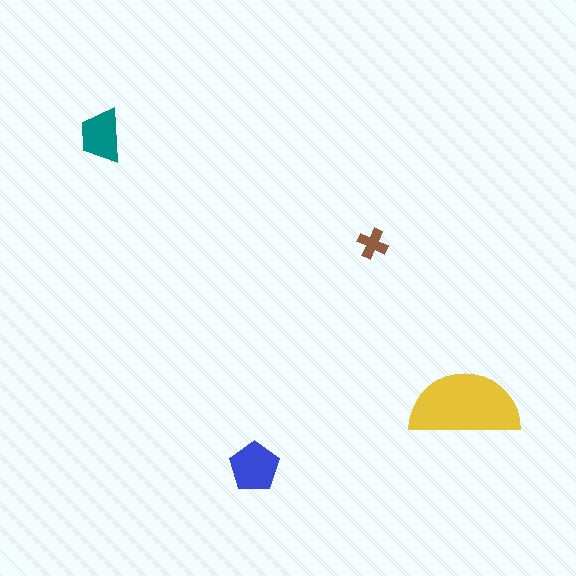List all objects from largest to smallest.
The yellow semicircle, the blue pentagon, the teal trapezoid, the brown cross.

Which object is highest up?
The teal trapezoid is topmost.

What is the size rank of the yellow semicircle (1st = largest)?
1st.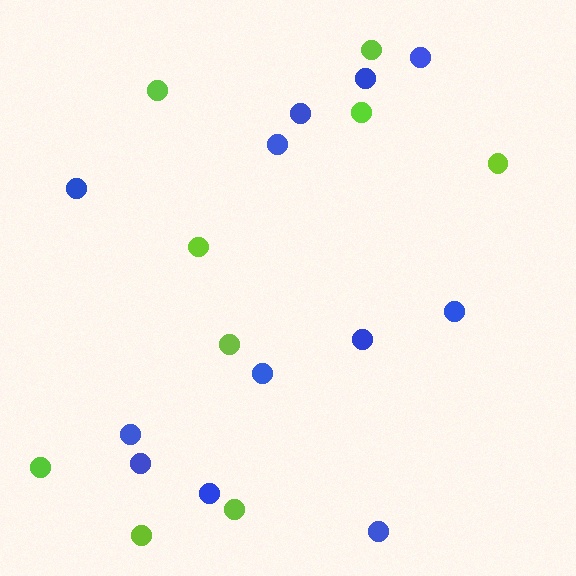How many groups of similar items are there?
There are 2 groups: one group of lime circles (9) and one group of blue circles (12).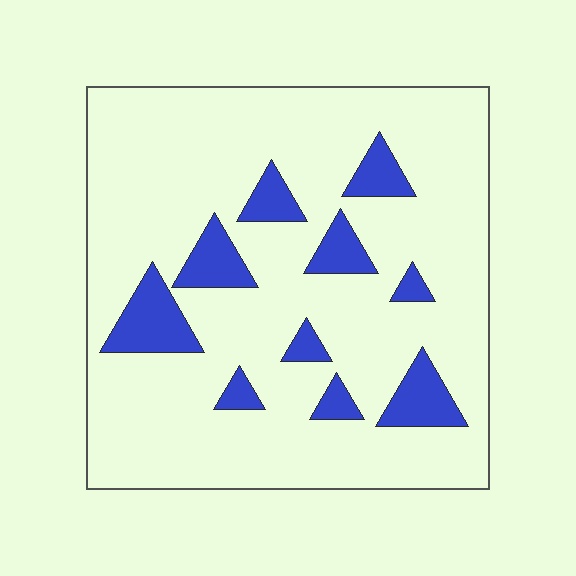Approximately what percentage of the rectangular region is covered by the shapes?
Approximately 15%.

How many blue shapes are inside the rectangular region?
10.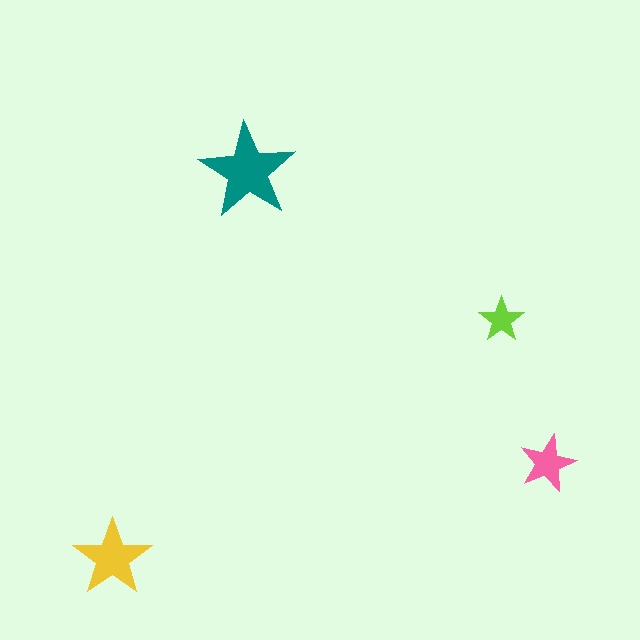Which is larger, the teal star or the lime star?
The teal one.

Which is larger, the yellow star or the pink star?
The yellow one.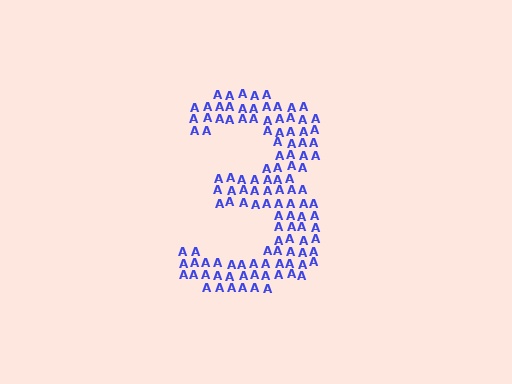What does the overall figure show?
The overall figure shows the digit 3.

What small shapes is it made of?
It is made of small letter A's.